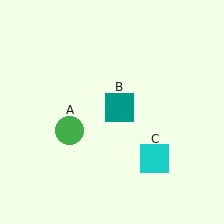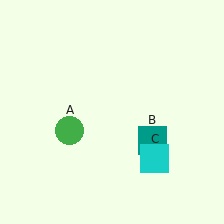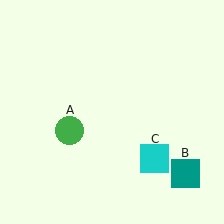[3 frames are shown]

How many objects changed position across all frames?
1 object changed position: teal square (object B).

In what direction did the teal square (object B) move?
The teal square (object B) moved down and to the right.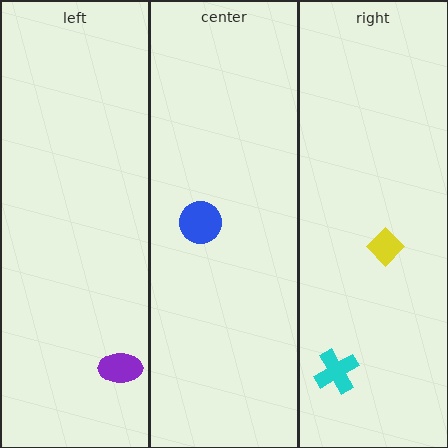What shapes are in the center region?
The blue circle.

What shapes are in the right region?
The cyan cross, the yellow diamond.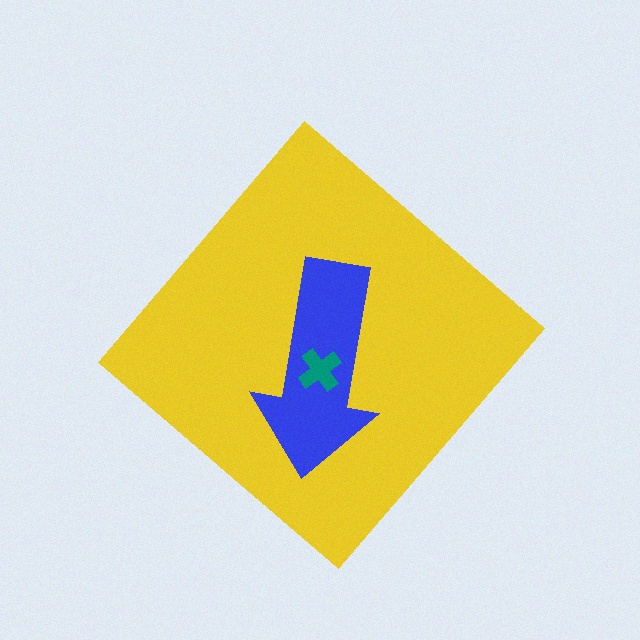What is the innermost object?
The teal cross.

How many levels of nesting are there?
3.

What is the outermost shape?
The yellow diamond.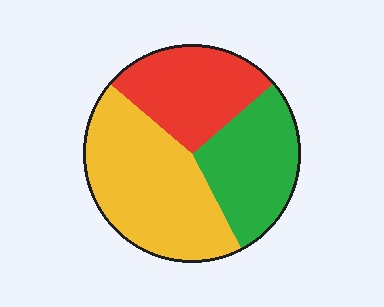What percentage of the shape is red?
Red covers around 30% of the shape.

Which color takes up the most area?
Yellow, at roughly 45%.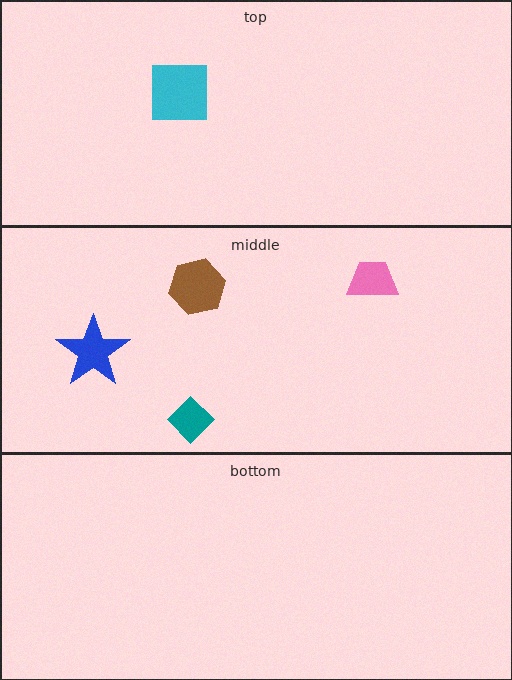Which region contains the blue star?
The middle region.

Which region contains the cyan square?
The top region.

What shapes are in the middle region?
The pink trapezoid, the blue star, the teal diamond, the brown hexagon.